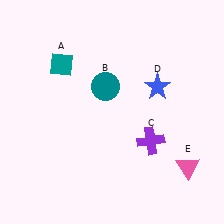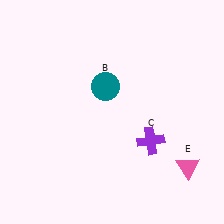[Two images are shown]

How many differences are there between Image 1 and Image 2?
There are 2 differences between the two images.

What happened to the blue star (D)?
The blue star (D) was removed in Image 2. It was in the top-right area of Image 1.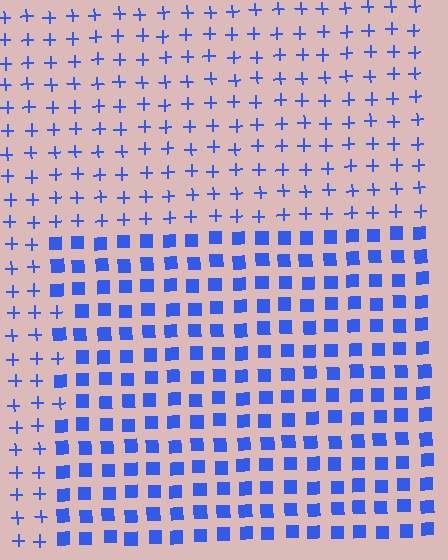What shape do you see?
I see a rectangle.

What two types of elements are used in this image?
The image uses squares inside the rectangle region and plus signs outside it.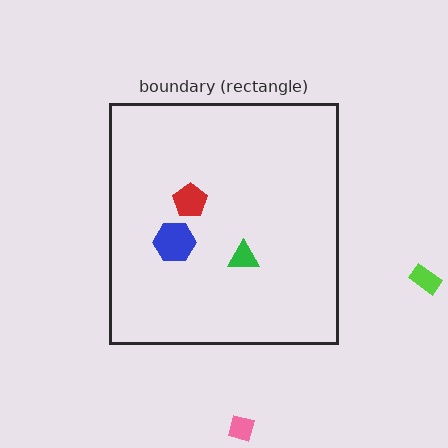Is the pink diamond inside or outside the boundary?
Outside.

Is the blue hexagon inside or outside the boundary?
Inside.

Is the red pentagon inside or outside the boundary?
Inside.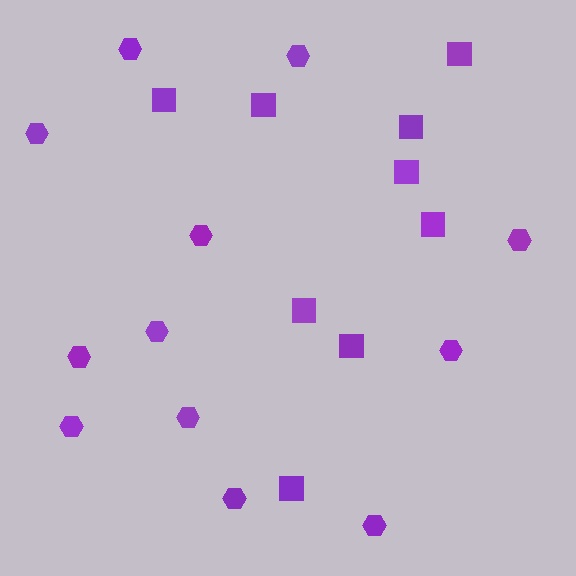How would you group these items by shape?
There are 2 groups: one group of squares (9) and one group of hexagons (12).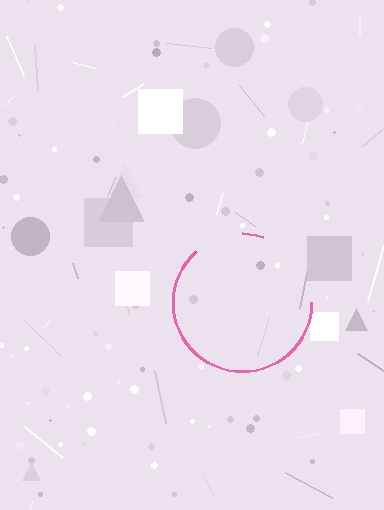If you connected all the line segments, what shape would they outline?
They would outline a circle.